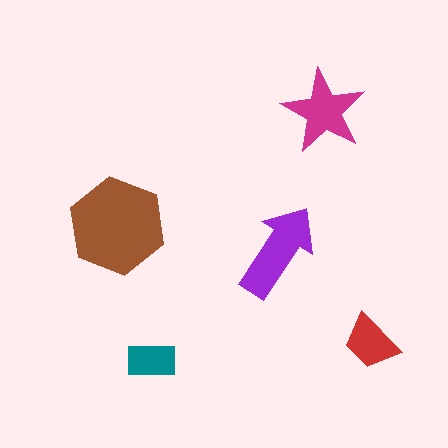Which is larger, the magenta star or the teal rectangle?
The magenta star.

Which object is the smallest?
The teal rectangle.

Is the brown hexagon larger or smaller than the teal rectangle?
Larger.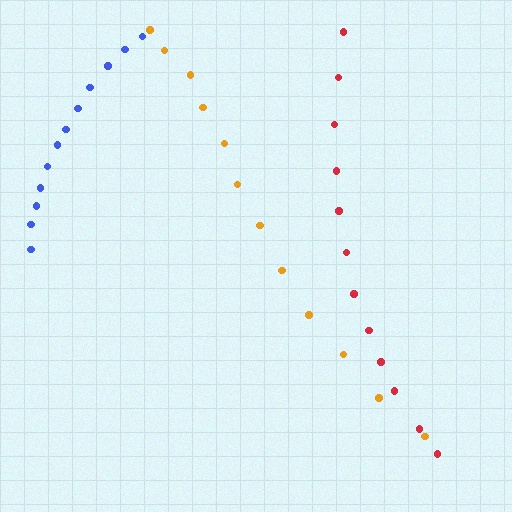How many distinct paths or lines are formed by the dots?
There are 3 distinct paths.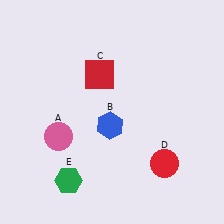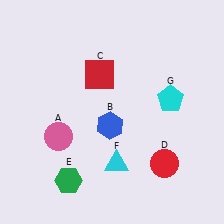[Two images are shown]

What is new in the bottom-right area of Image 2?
A cyan triangle (F) was added in the bottom-right area of Image 2.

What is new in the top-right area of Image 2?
A cyan pentagon (G) was added in the top-right area of Image 2.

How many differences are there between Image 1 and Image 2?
There are 2 differences between the two images.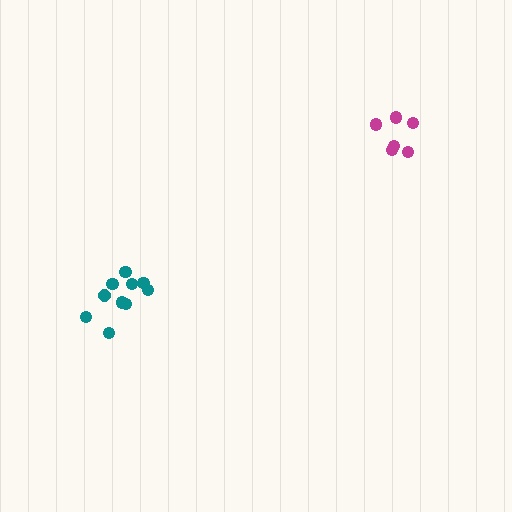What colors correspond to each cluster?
The clusters are colored: teal, magenta.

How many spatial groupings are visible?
There are 2 spatial groupings.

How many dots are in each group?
Group 1: 10 dots, Group 2: 6 dots (16 total).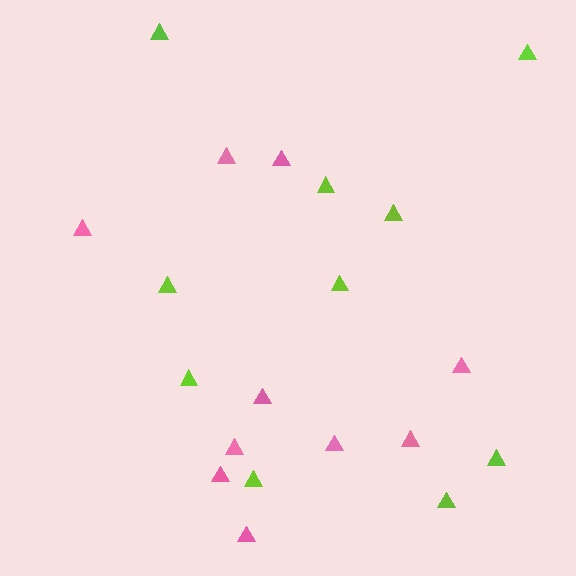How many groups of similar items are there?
There are 2 groups: one group of lime triangles (10) and one group of pink triangles (10).